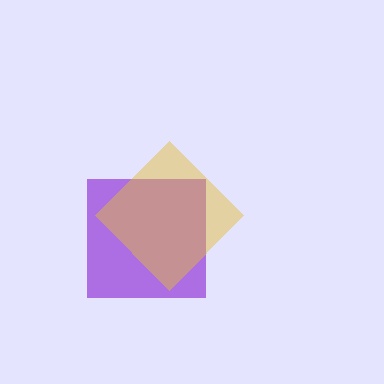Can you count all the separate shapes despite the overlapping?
Yes, there are 2 separate shapes.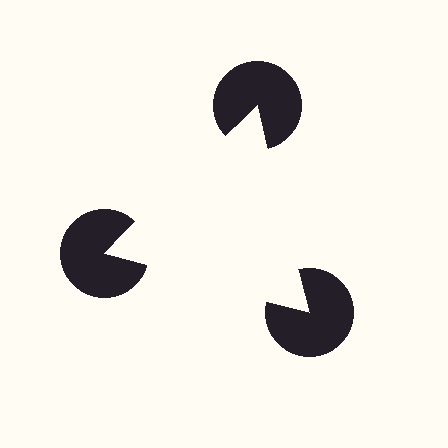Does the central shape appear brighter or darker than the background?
It typically appears slightly brighter than the background, even though no actual brightness change is drawn.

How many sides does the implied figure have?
3 sides.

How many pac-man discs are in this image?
There are 3 — one at each vertex of the illusory triangle.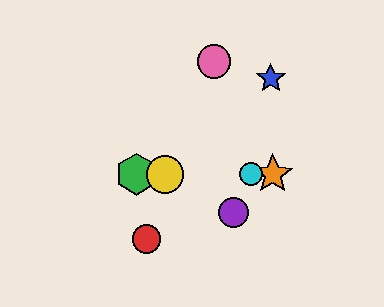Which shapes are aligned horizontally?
The green hexagon, the yellow circle, the orange star, the cyan circle are aligned horizontally.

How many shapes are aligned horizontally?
4 shapes (the green hexagon, the yellow circle, the orange star, the cyan circle) are aligned horizontally.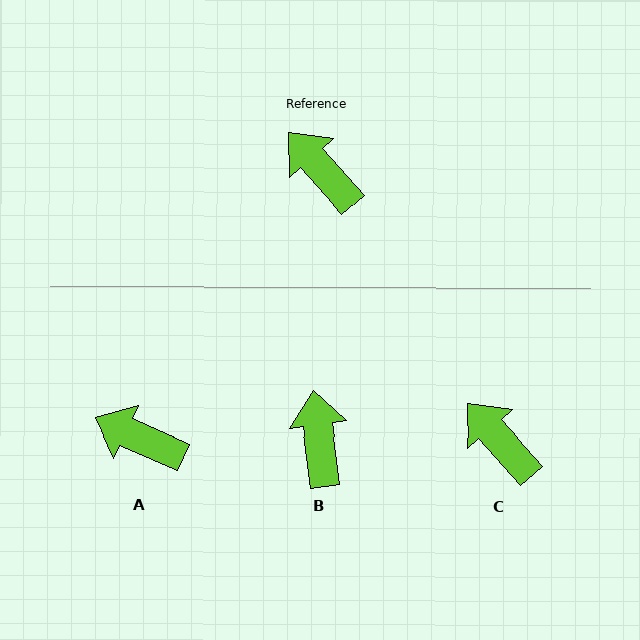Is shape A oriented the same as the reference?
No, it is off by about 24 degrees.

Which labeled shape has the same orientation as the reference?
C.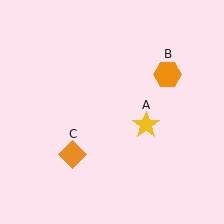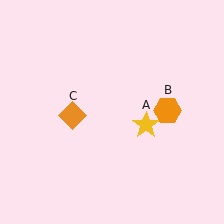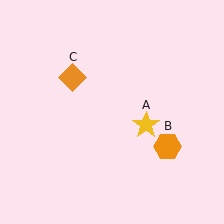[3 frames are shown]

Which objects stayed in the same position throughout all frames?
Yellow star (object A) remained stationary.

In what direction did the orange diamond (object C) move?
The orange diamond (object C) moved up.